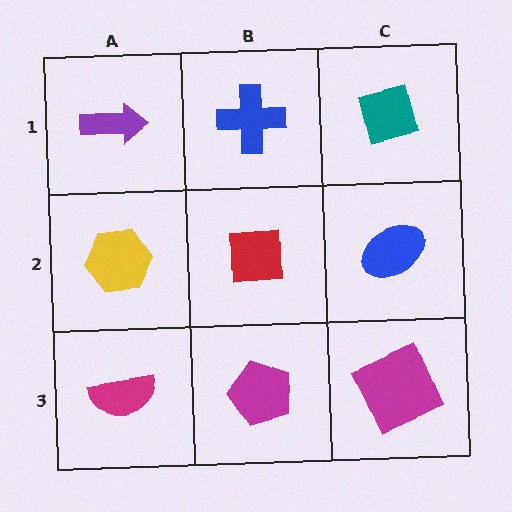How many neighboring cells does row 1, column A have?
2.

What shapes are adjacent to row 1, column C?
A blue ellipse (row 2, column C), a blue cross (row 1, column B).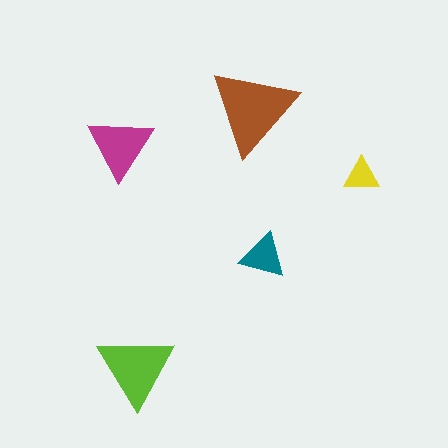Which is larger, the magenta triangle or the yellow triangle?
The magenta one.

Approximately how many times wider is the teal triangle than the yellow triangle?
About 1.5 times wider.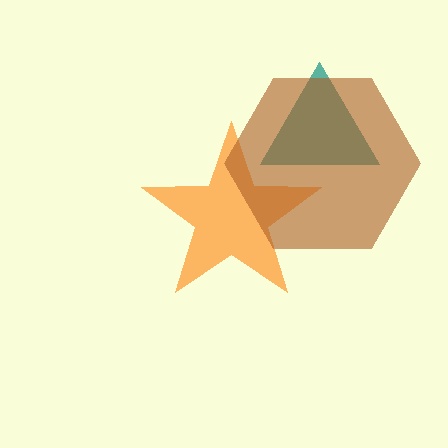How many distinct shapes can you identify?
There are 3 distinct shapes: an orange star, a teal triangle, a brown hexagon.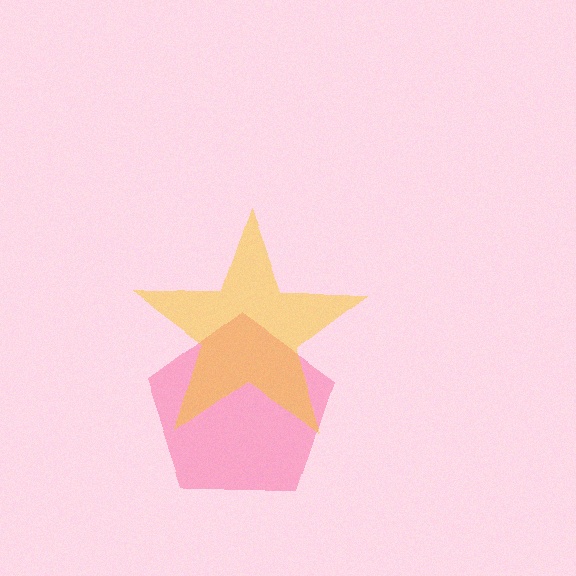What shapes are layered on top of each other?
The layered shapes are: a pink pentagon, a yellow star.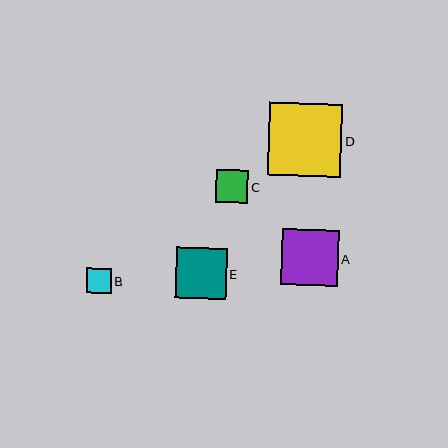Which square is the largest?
Square D is the largest with a size of approximately 73 pixels.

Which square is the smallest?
Square B is the smallest with a size of approximately 25 pixels.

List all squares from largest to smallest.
From largest to smallest: D, A, E, C, B.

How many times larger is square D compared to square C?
Square D is approximately 2.3 times the size of square C.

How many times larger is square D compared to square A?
Square D is approximately 1.3 times the size of square A.